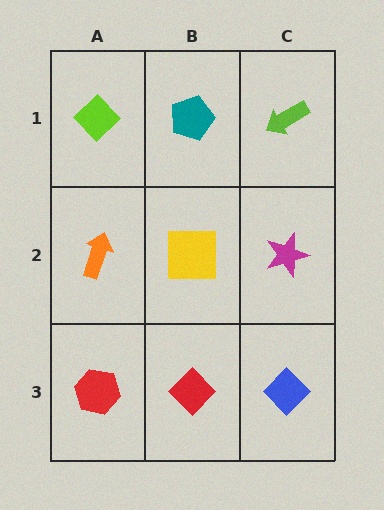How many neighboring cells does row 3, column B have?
3.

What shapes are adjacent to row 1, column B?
A yellow square (row 2, column B), a lime diamond (row 1, column A), a lime arrow (row 1, column C).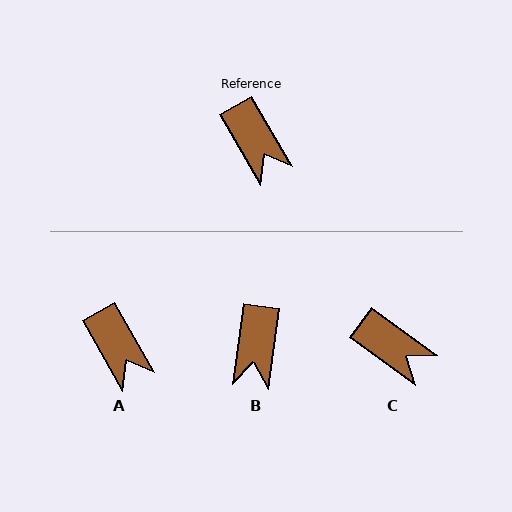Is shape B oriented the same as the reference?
No, it is off by about 38 degrees.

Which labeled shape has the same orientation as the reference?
A.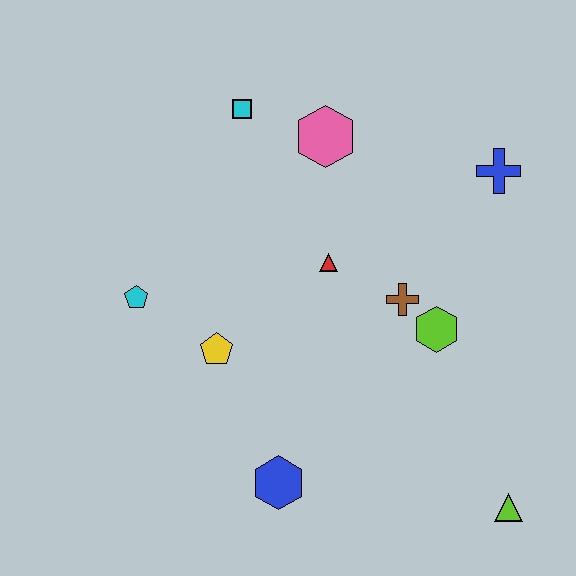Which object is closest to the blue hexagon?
The yellow pentagon is closest to the blue hexagon.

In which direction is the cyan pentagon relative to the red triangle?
The cyan pentagon is to the left of the red triangle.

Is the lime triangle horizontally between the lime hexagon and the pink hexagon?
No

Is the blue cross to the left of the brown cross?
No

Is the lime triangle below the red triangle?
Yes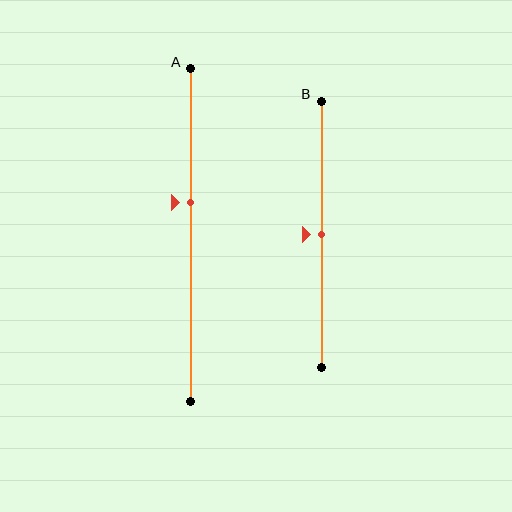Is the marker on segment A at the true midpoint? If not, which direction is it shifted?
No, the marker on segment A is shifted upward by about 10% of the segment length.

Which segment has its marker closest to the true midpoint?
Segment B has its marker closest to the true midpoint.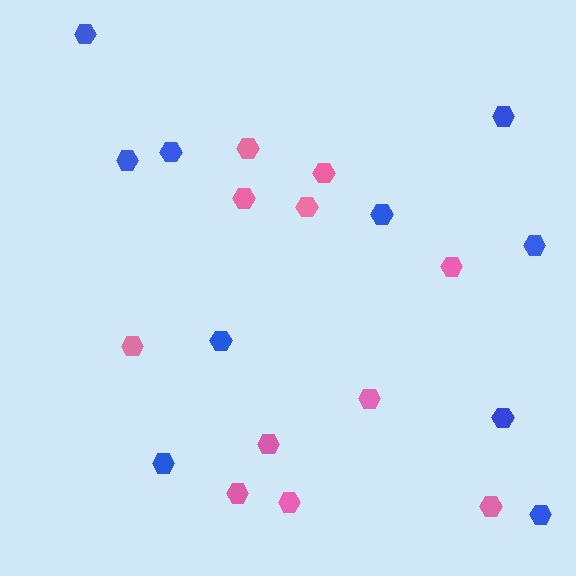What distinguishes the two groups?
There are 2 groups: one group of blue hexagons (10) and one group of pink hexagons (11).